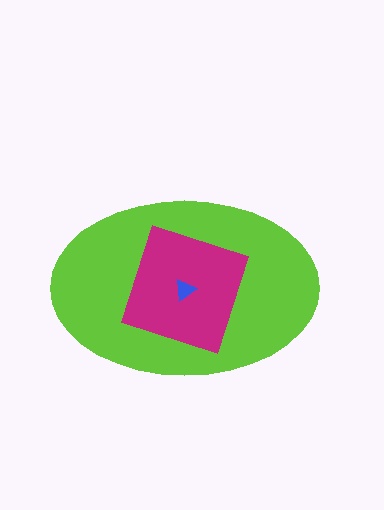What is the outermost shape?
The lime ellipse.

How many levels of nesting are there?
3.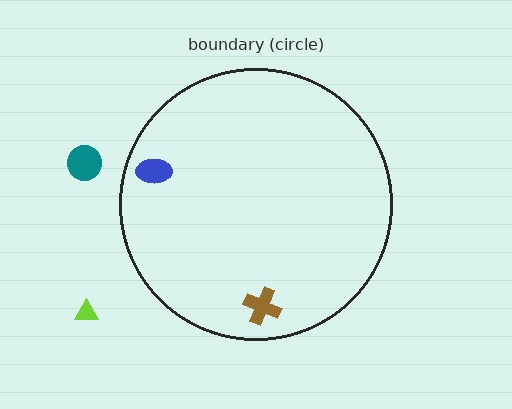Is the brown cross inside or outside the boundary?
Inside.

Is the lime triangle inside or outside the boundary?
Outside.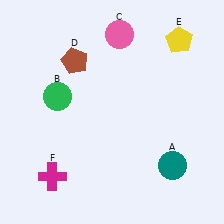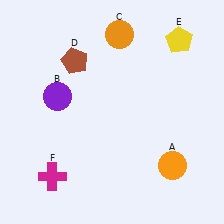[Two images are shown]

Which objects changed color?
A changed from teal to orange. B changed from green to purple. C changed from pink to orange.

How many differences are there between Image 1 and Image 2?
There are 3 differences between the two images.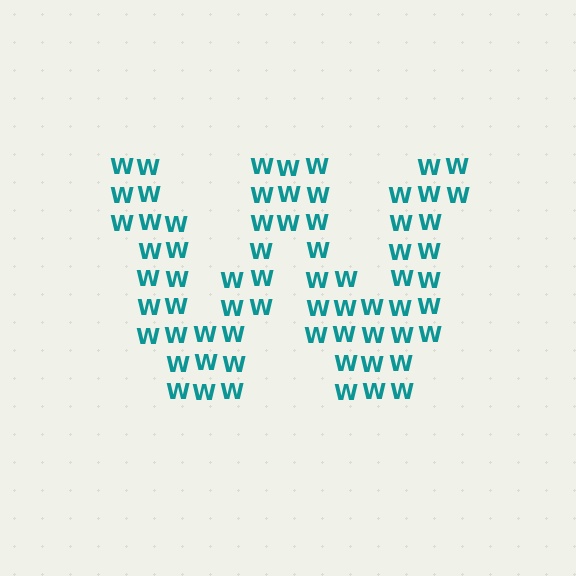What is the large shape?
The large shape is the letter W.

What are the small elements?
The small elements are letter W's.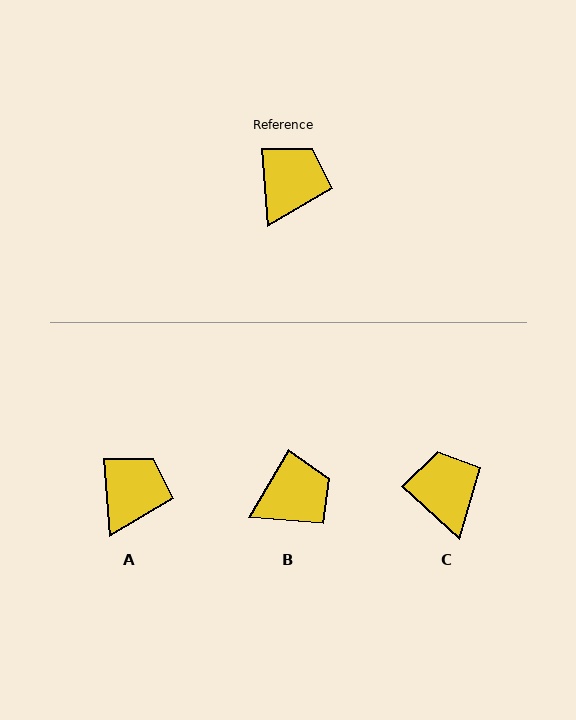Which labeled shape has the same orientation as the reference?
A.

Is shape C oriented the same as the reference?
No, it is off by about 43 degrees.